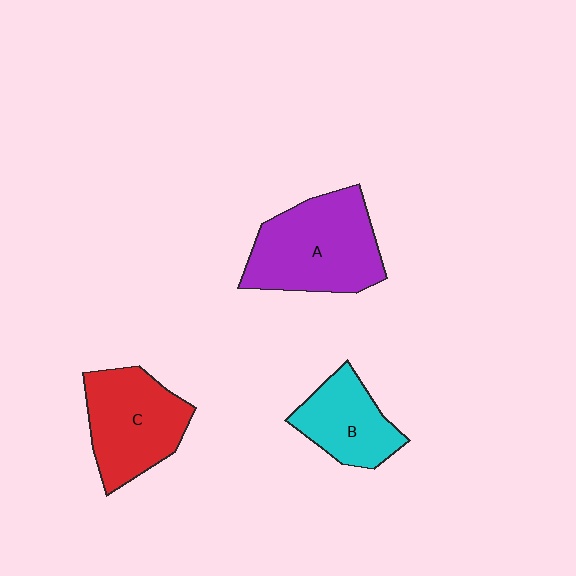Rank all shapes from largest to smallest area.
From largest to smallest: A (purple), C (red), B (cyan).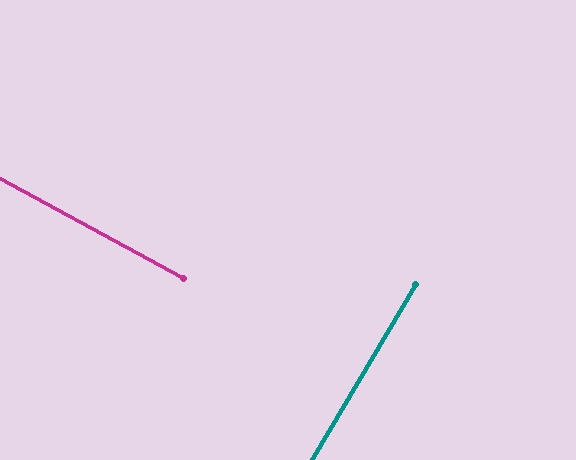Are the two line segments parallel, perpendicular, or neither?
Perpendicular — they meet at approximately 88°.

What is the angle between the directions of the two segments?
Approximately 88 degrees.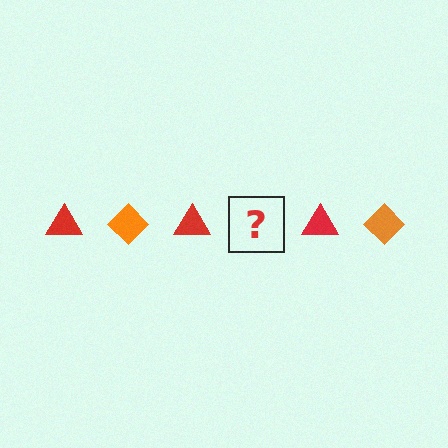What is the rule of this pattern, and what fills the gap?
The rule is that the pattern alternates between red triangle and orange diamond. The gap should be filled with an orange diamond.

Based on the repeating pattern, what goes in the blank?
The blank should be an orange diamond.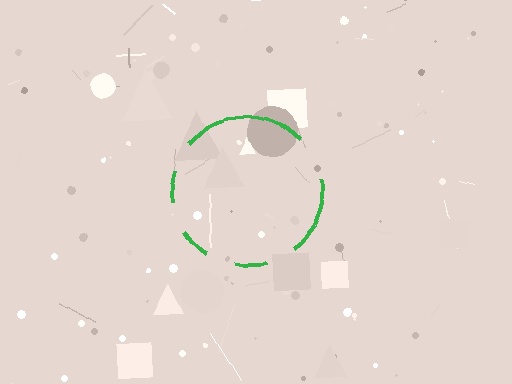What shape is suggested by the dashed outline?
The dashed outline suggests a circle.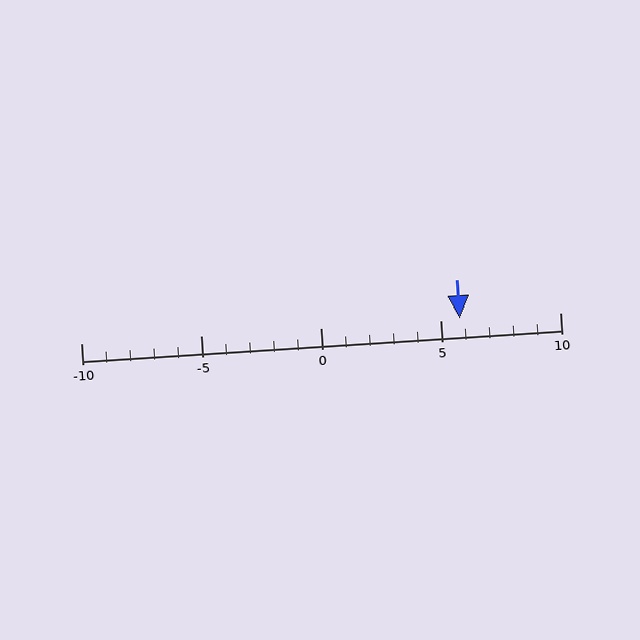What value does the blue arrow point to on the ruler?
The blue arrow points to approximately 6.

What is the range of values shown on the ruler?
The ruler shows values from -10 to 10.